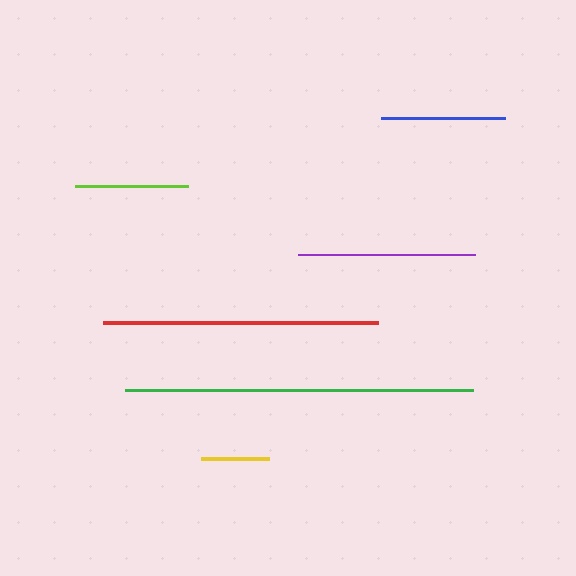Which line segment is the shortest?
The yellow line is the shortest at approximately 68 pixels.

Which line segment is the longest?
The green line is the longest at approximately 348 pixels.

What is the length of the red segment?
The red segment is approximately 276 pixels long.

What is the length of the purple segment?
The purple segment is approximately 177 pixels long.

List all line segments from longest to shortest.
From longest to shortest: green, red, purple, blue, lime, yellow.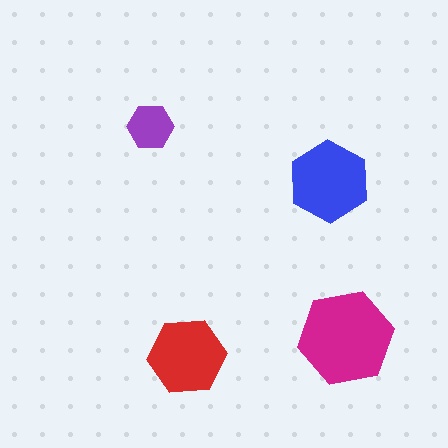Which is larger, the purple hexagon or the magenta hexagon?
The magenta one.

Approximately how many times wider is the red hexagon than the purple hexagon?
About 1.5 times wider.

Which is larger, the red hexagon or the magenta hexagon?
The magenta one.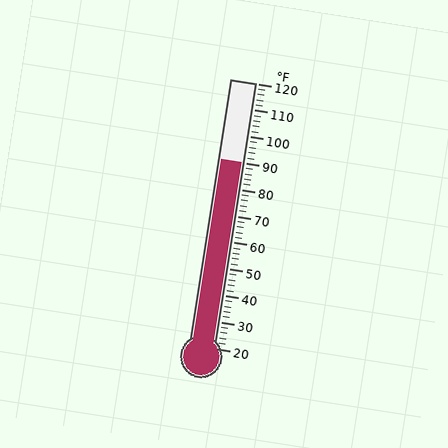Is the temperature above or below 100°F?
The temperature is below 100°F.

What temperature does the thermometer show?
The thermometer shows approximately 90°F.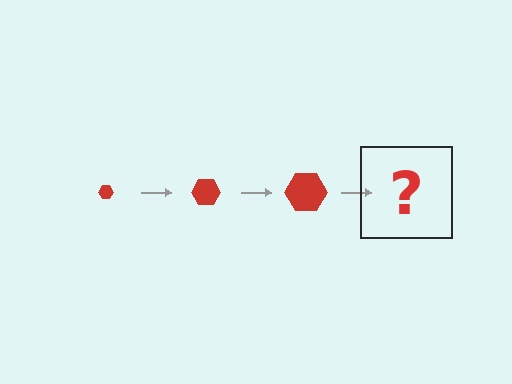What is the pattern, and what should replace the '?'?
The pattern is that the hexagon gets progressively larger each step. The '?' should be a red hexagon, larger than the previous one.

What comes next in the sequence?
The next element should be a red hexagon, larger than the previous one.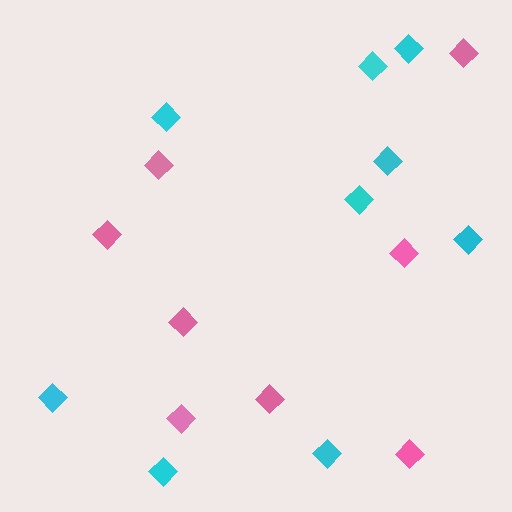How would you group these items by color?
There are 2 groups: one group of pink diamonds (8) and one group of cyan diamonds (9).